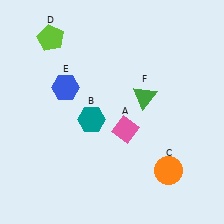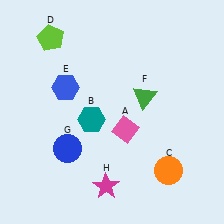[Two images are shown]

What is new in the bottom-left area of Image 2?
A magenta star (H) was added in the bottom-left area of Image 2.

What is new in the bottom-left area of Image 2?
A blue circle (G) was added in the bottom-left area of Image 2.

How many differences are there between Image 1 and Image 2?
There are 2 differences between the two images.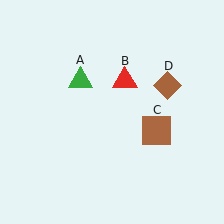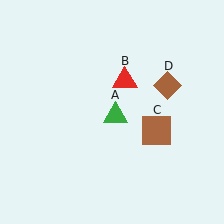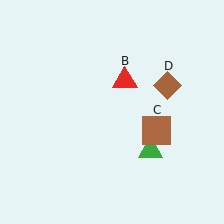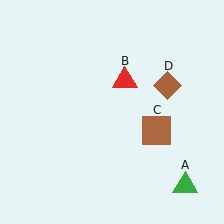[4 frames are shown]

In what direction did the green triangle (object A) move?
The green triangle (object A) moved down and to the right.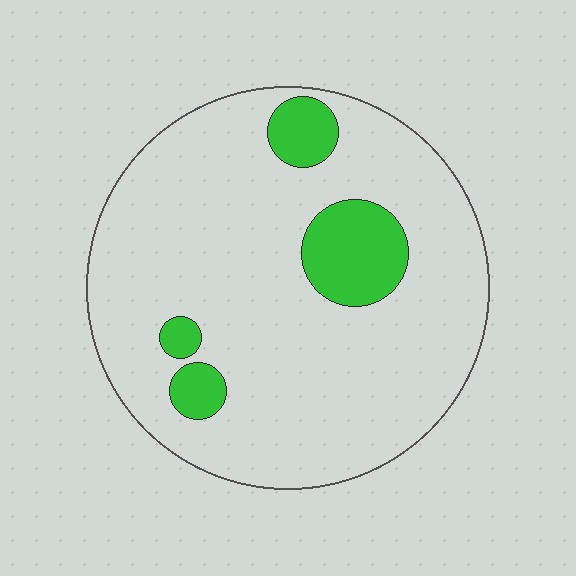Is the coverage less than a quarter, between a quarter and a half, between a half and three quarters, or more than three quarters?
Less than a quarter.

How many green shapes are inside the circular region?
4.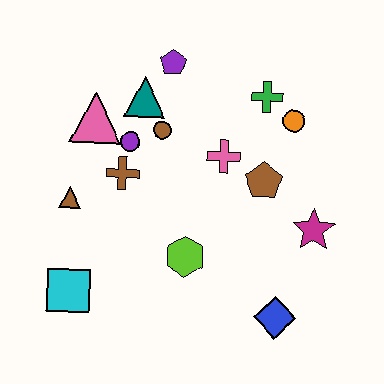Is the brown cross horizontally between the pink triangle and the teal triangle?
Yes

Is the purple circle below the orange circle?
Yes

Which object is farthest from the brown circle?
The blue diamond is farthest from the brown circle.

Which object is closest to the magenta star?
The brown pentagon is closest to the magenta star.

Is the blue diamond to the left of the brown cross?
No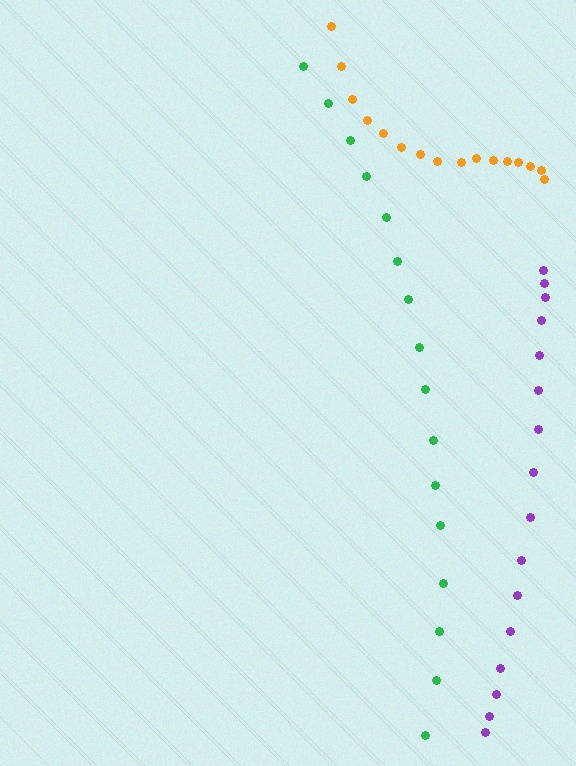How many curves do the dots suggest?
There are 3 distinct paths.